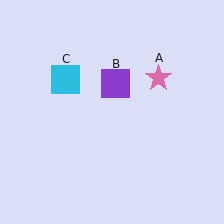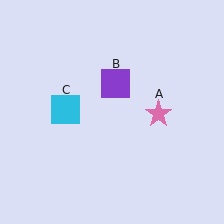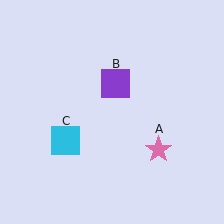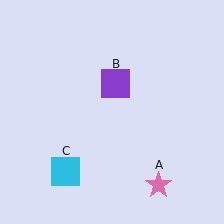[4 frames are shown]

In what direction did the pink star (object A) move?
The pink star (object A) moved down.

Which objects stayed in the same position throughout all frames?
Purple square (object B) remained stationary.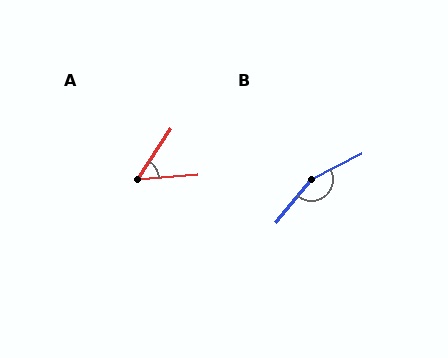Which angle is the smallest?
A, at approximately 52 degrees.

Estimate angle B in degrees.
Approximately 156 degrees.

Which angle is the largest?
B, at approximately 156 degrees.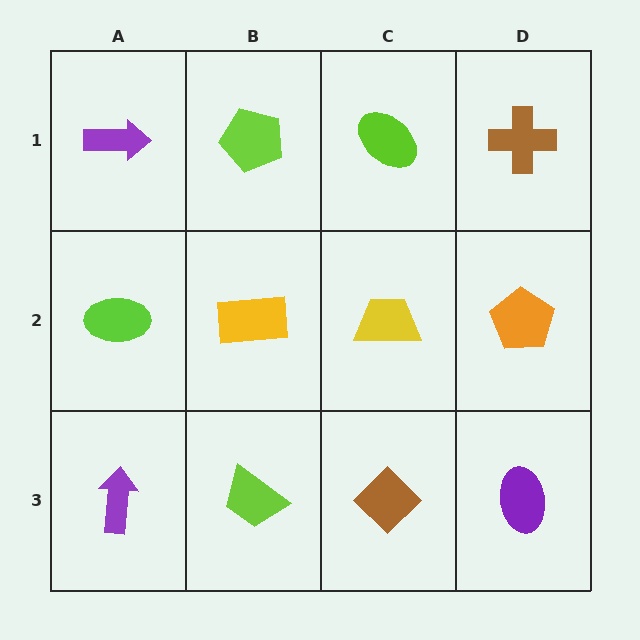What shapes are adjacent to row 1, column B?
A yellow rectangle (row 2, column B), a purple arrow (row 1, column A), a lime ellipse (row 1, column C).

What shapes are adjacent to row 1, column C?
A yellow trapezoid (row 2, column C), a lime pentagon (row 1, column B), a brown cross (row 1, column D).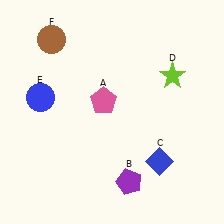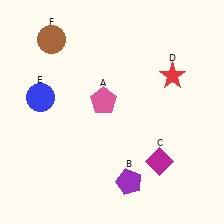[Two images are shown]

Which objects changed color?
C changed from blue to magenta. D changed from lime to red.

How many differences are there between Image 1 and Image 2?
There are 2 differences between the two images.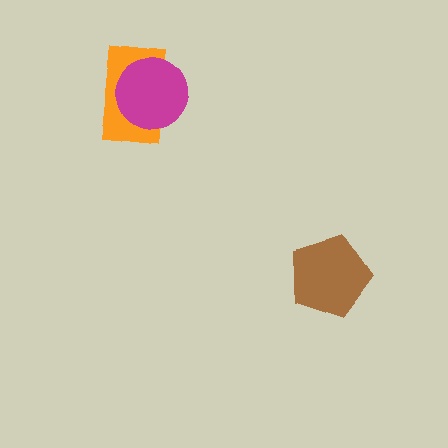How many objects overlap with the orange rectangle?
1 object overlaps with the orange rectangle.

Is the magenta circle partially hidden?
No, no other shape covers it.